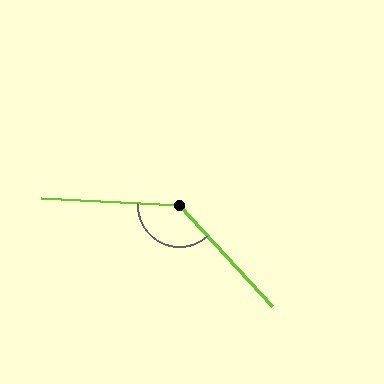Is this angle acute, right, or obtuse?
It is obtuse.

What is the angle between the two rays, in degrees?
Approximately 135 degrees.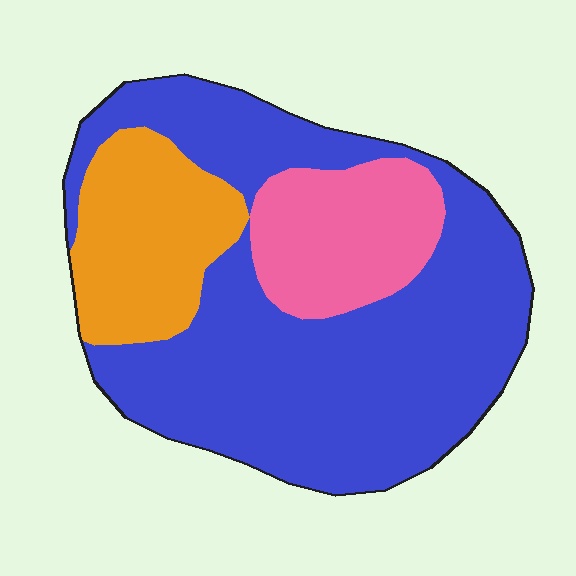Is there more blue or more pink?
Blue.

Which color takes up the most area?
Blue, at roughly 65%.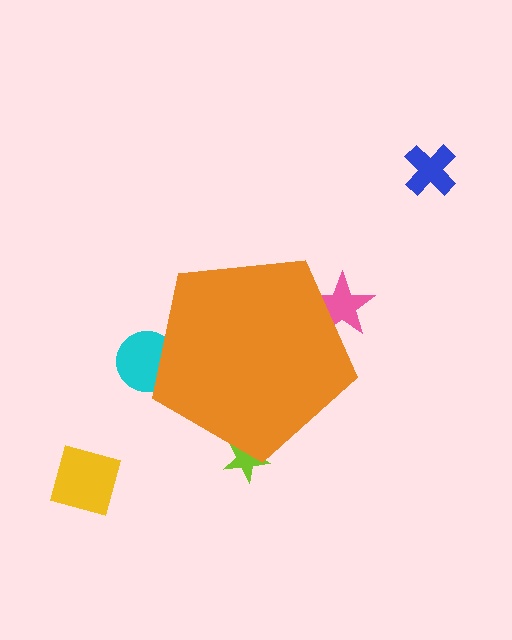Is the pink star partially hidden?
Yes, the pink star is partially hidden behind the orange pentagon.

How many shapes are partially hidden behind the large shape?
3 shapes are partially hidden.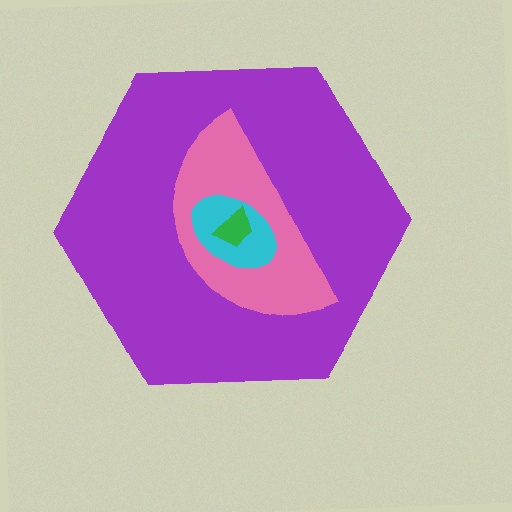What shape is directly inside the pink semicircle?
The cyan ellipse.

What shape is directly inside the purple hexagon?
The pink semicircle.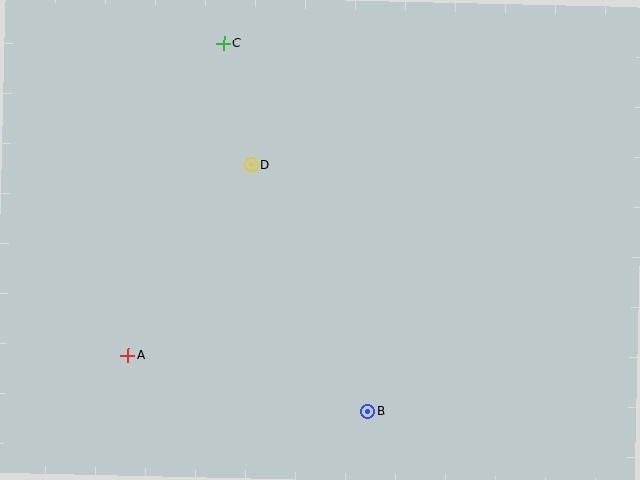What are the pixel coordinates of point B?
Point B is at (368, 411).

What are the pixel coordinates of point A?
Point A is at (128, 355).